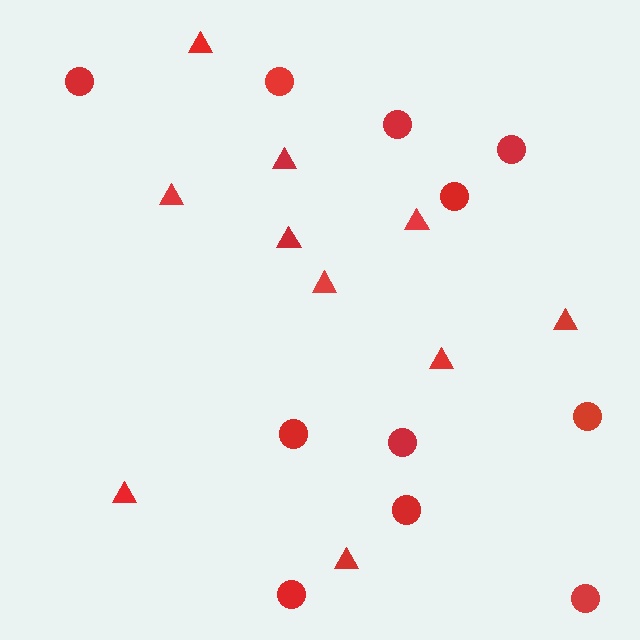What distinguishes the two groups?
There are 2 groups: one group of triangles (10) and one group of circles (11).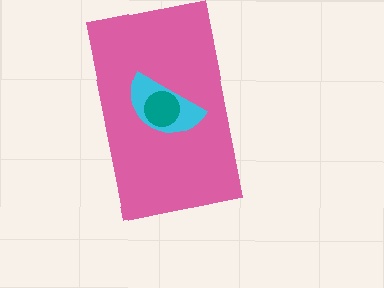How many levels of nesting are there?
3.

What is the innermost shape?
The teal circle.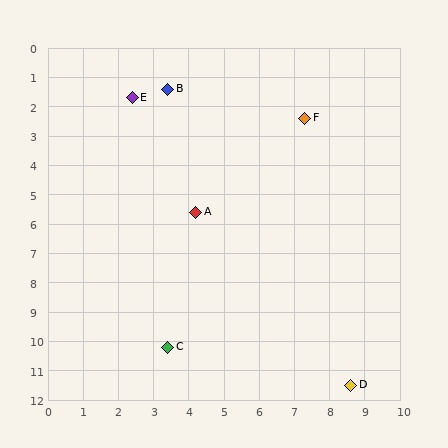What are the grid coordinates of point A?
Point A is at approximately (4.2, 5.6).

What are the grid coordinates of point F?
Point F is at approximately (7.3, 2.4).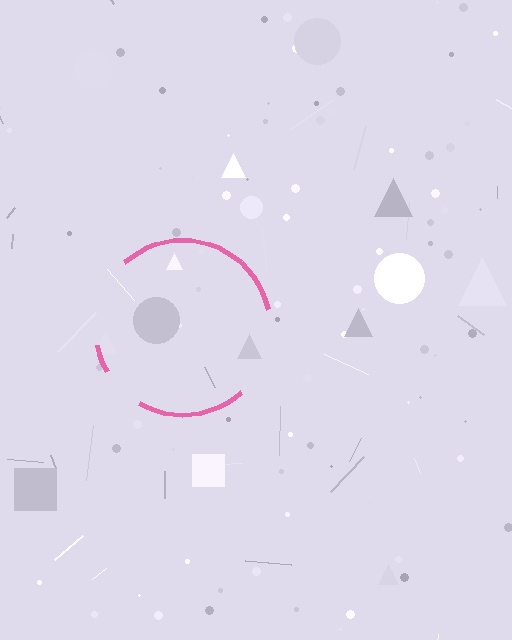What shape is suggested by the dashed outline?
The dashed outline suggests a circle.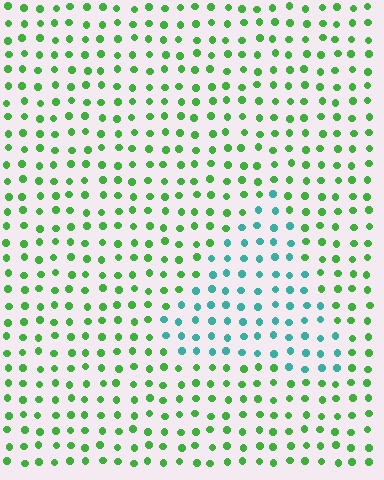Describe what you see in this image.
The image is filled with small green elements in a uniform arrangement. A triangle-shaped region is visible where the elements are tinted to a slightly different hue, forming a subtle color boundary.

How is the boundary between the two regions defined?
The boundary is defined purely by a slight shift in hue (about 54 degrees). Spacing, size, and orientation are identical on both sides.